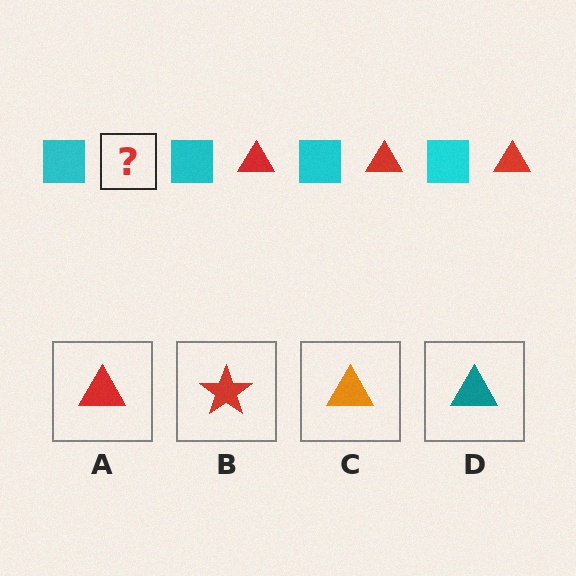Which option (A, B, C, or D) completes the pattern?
A.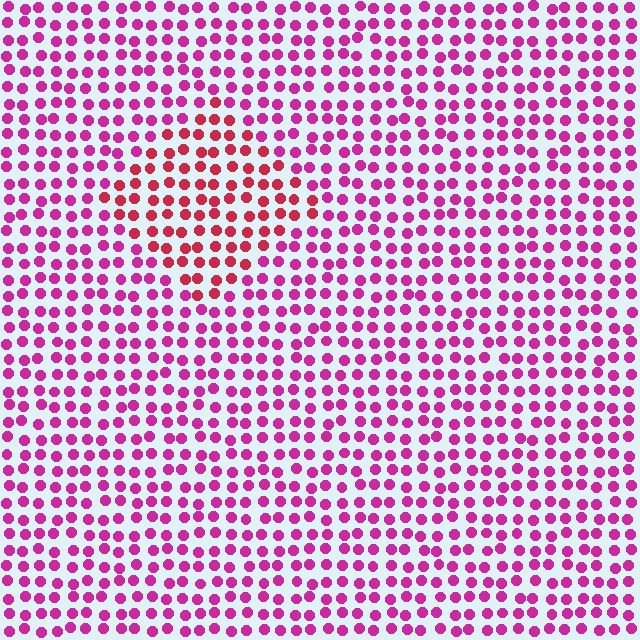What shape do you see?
I see a diamond.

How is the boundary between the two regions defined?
The boundary is defined purely by a slight shift in hue (about 34 degrees). Spacing, size, and orientation are identical on both sides.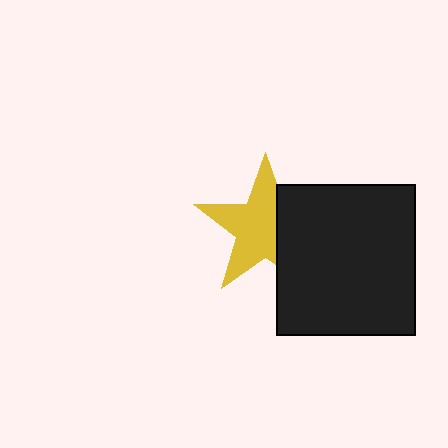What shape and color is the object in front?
The object in front is a black rectangle.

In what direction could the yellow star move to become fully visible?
The yellow star could move left. That would shift it out from behind the black rectangle entirely.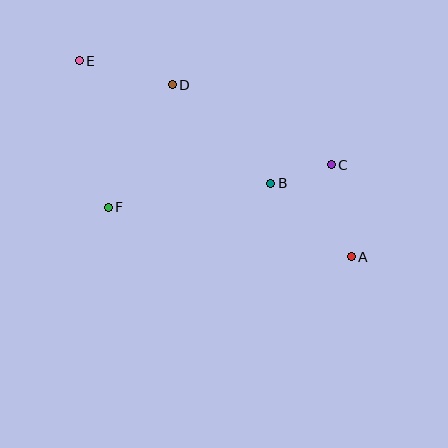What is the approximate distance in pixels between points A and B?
The distance between A and B is approximately 109 pixels.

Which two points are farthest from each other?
Points A and E are farthest from each other.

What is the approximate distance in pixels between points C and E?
The distance between C and E is approximately 273 pixels.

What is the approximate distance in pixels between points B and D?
The distance between B and D is approximately 139 pixels.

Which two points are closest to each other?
Points B and C are closest to each other.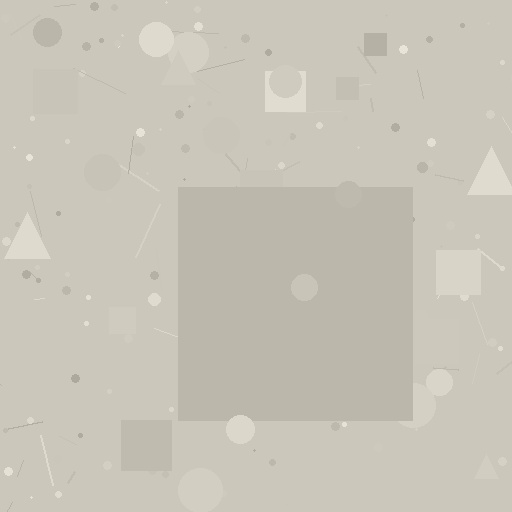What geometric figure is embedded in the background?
A square is embedded in the background.